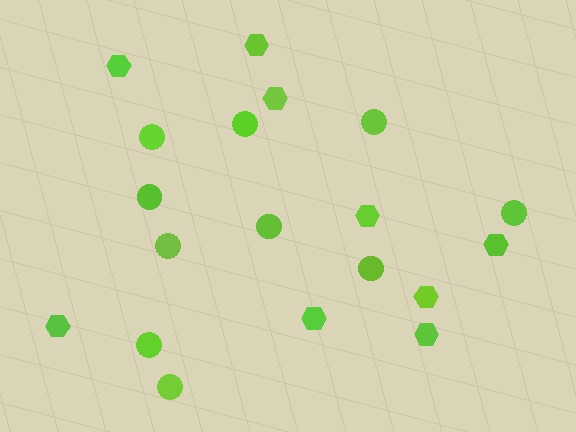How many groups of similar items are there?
There are 2 groups: one group of hexagons (9) and one group of circles (10).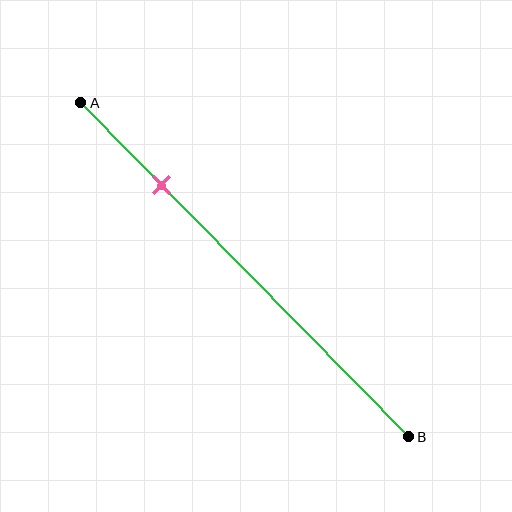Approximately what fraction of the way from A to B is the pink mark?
The pink mark is approximately 25% of the way from A to B.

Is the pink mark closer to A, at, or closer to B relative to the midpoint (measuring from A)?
The pink mark is closer to point A than the midpoint of segment AB.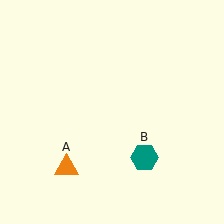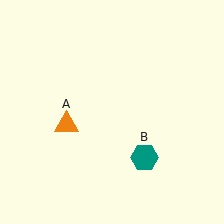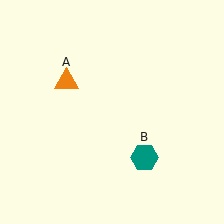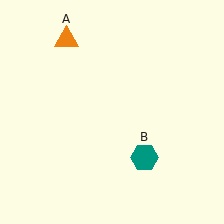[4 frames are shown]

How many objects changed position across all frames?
1 object changed position: orange triangle (object A).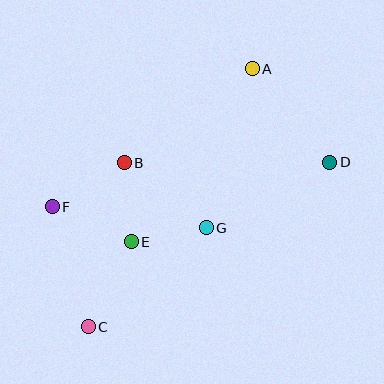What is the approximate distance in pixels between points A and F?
The distance between A and F is approximately 243 pixels.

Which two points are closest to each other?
Points E and G are closest to each other.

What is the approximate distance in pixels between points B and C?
The distance between B and C is approximately 168 pixels.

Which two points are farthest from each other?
Points A and C are farthest from each other.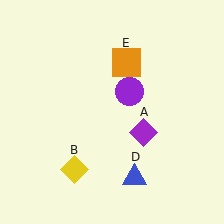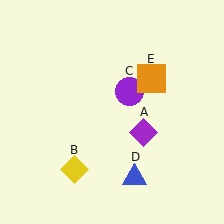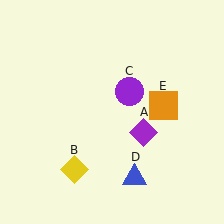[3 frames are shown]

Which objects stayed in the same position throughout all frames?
Purple diamond (object A) and yellow diamond (object B) and purple circle (object C) and blue triangle (object D) remained stationary.